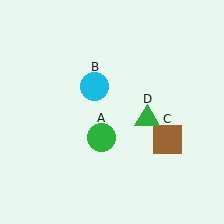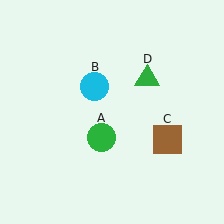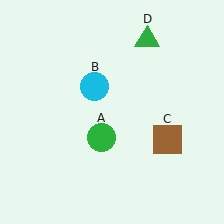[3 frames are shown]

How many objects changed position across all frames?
1 object changed position: green triangle (object D).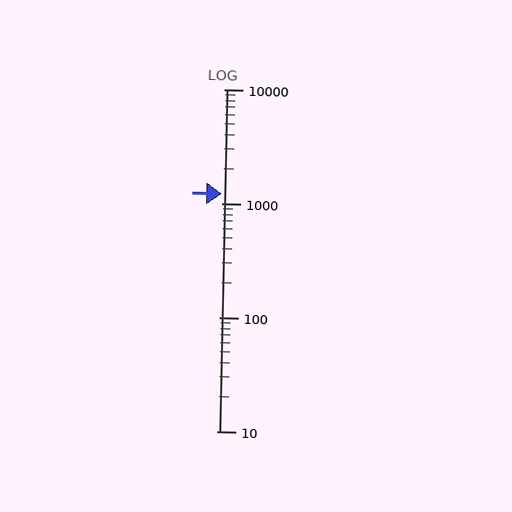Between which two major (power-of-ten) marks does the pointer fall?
The pointer is between 1000 and 10000.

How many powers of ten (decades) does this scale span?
The scale spans 3 decades, from 10 to 10000.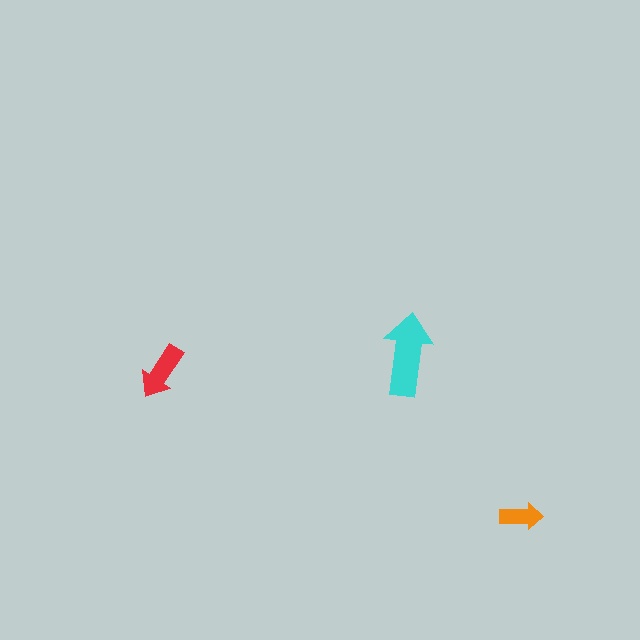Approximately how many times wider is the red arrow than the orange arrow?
About 1.5 times wider.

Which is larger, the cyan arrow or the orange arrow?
The cyan one.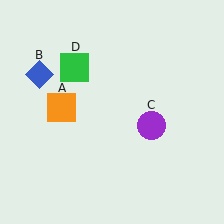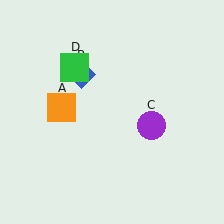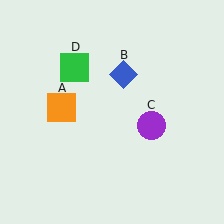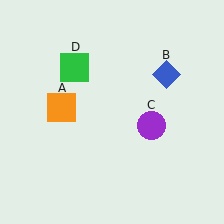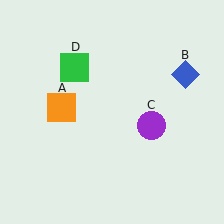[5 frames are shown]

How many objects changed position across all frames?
1 object changed position: blue diamond (object B).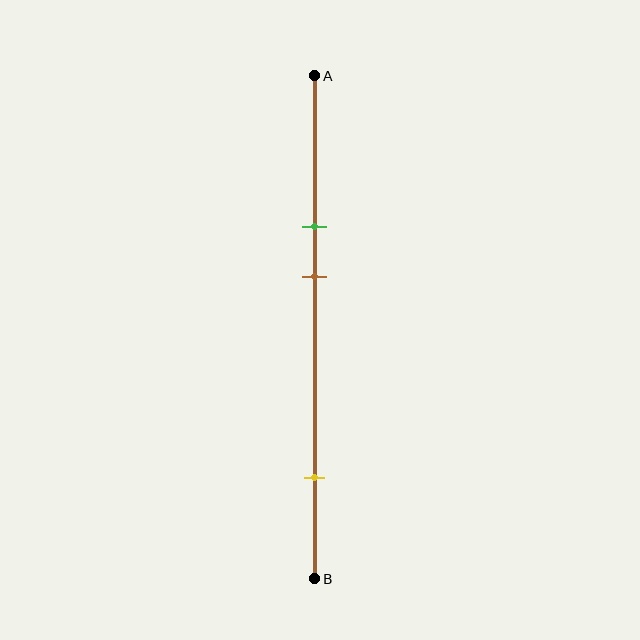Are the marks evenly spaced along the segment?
No, the marks are not evenly spaced.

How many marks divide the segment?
There are 3 marks dividing the segment.